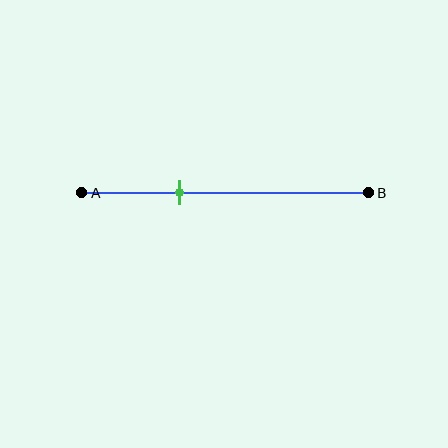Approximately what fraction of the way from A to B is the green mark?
The green mark is approximately 35% of the way from A to B.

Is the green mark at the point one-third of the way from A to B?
Yes, the mark is approximately at the one-third point.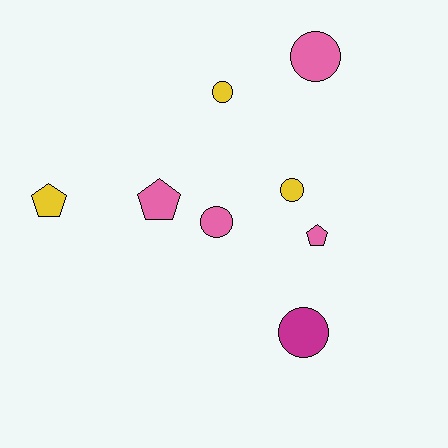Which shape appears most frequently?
Circle, with 5 objects.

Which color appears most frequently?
Pink, with 4 objects.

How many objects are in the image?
There are 8 objects.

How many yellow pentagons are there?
There is 1 yellow pentagon.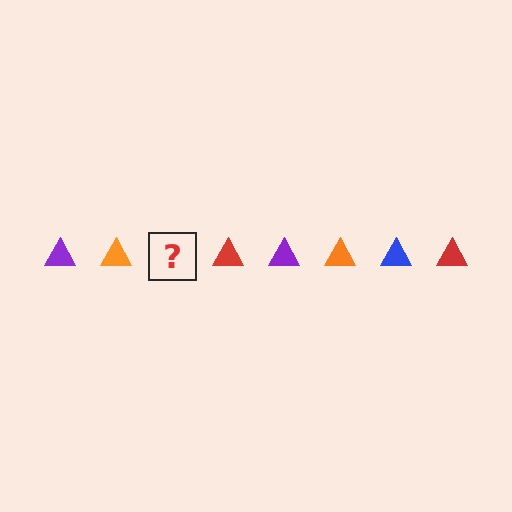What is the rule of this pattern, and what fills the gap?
The rule is that the pattern cycles through purple, orange, blue, red triangles. The gap should be filled with a blue triangle.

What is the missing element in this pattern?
The missing element is a blue triangle.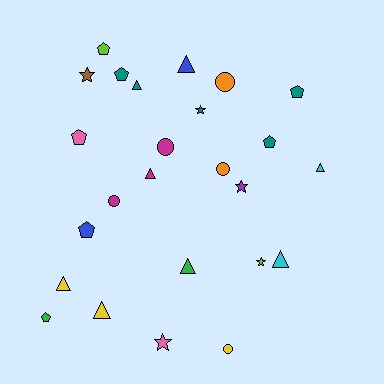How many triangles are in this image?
There are 8 triangles.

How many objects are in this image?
There are 25 objects.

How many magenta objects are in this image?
There are 3 magenta objects.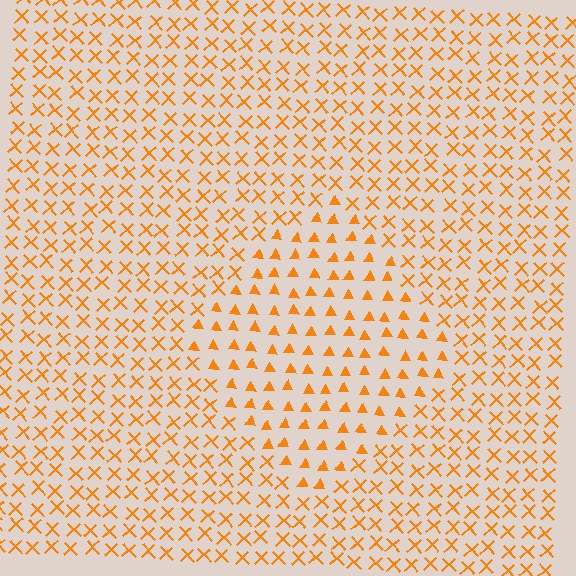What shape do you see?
I see a diamond.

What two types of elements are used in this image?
The image uses triangles inside the diamond region and X marks outside it.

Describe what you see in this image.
The image is filled with small orange elements arranged in a uniform grid. A diamond-shaped region contains triangles, while the surrounding area contains X marks. The boundary is defined purely by the change in element shape.